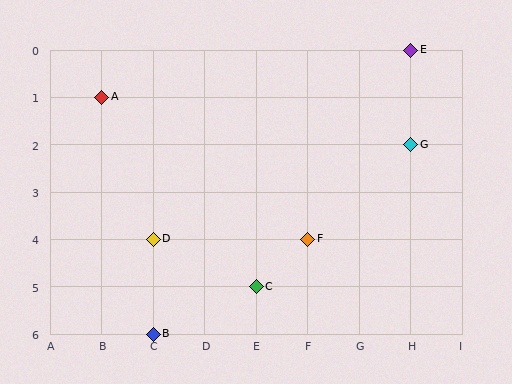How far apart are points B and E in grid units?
Points B and E are 5 columns and 6 rows apart (about 7.8 grid units diagonally).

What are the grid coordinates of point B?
Point B is at grid coordinates (C, 6).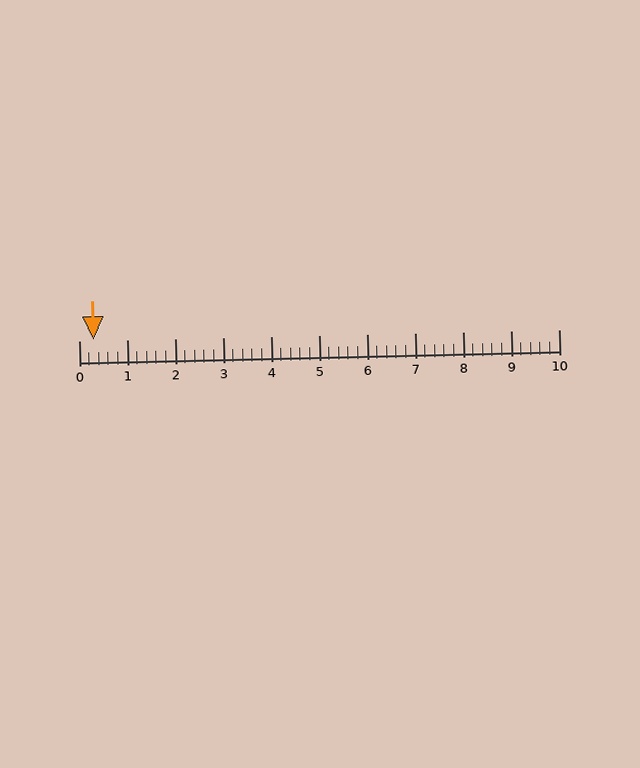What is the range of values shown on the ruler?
The ruler shows values from 0 to 10.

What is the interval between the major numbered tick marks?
The major tick marks are spaced 1 units apart.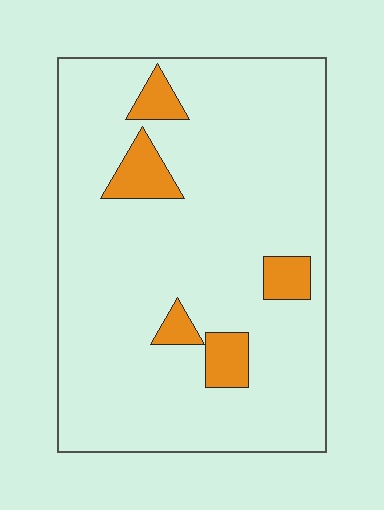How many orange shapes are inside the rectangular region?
5.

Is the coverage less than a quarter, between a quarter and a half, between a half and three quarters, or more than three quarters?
Less than a quarter.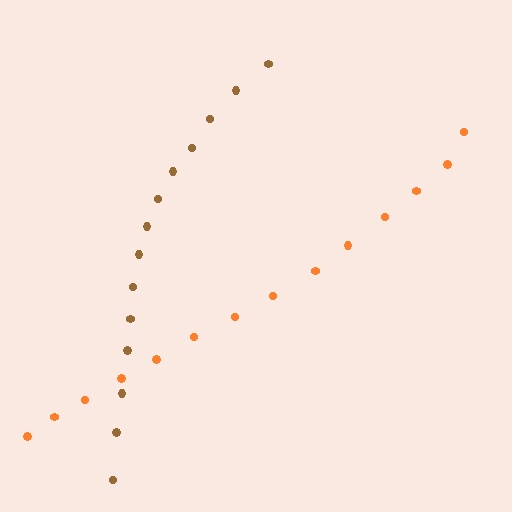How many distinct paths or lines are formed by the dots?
There are 2 distinct paths.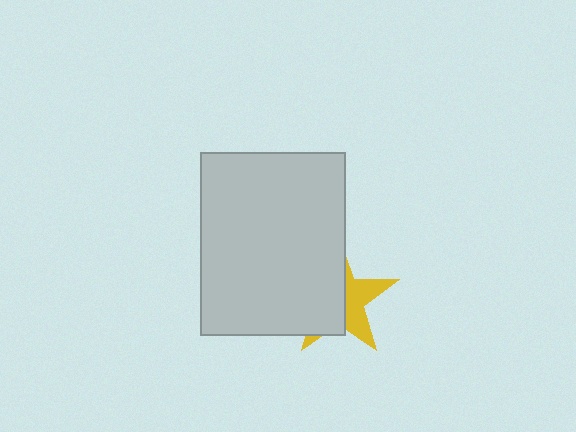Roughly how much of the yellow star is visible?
A small part of it is visible (roughly 42%).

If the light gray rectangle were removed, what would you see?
You would see the complete yellow star.